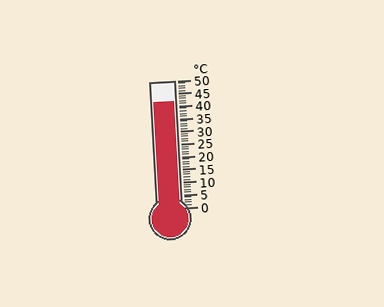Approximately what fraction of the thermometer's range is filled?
The thermometer is filled to approximately 85% of its range.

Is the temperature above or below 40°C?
The temperature is above 40°C.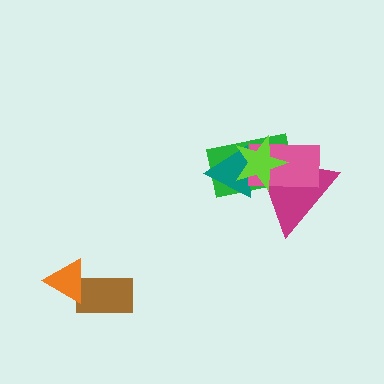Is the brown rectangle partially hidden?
Yes, it is partially covered by another shape.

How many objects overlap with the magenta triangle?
4 objects overlap with the magenta triangle.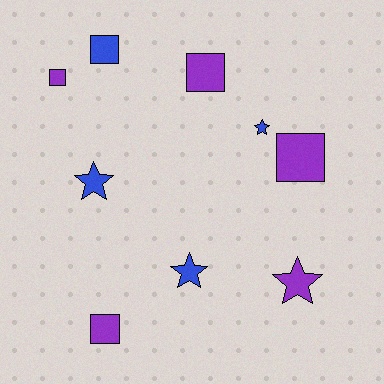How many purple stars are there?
There is 1 purple star.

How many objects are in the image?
There are 9 objects.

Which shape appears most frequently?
Square, with 5 objects.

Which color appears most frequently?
Purple, with 5 objects.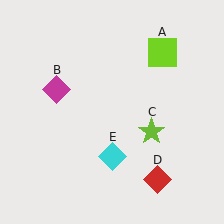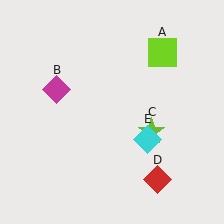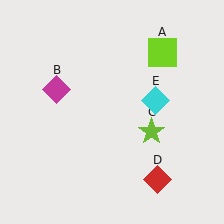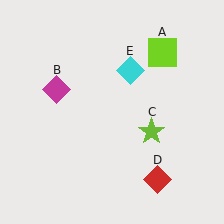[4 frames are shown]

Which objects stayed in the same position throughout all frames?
Lime square (object A) and magenta diamond (object B) and lime star (object C) and red diamond (object D) remained stationary.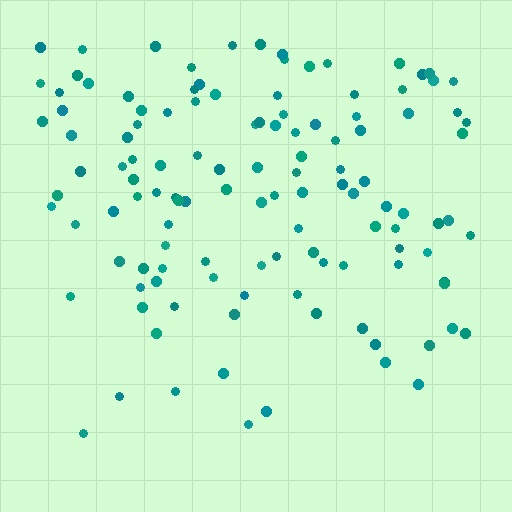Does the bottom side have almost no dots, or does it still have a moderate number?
Still a moderate number, just noticeably fewer than the top.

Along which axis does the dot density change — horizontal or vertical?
Vertical.